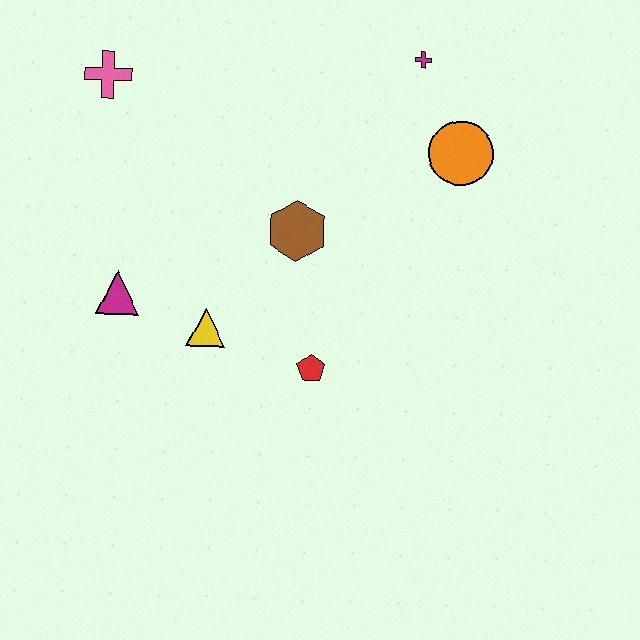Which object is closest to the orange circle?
The magenta cross is closest to the orange circle.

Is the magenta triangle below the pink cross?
Yes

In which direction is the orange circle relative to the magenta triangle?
The orange circle is to the right of the magenta triangle.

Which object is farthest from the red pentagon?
The pink cross is farthest from the red pentagon.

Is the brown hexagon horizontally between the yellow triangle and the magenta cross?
Yes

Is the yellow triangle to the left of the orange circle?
Yes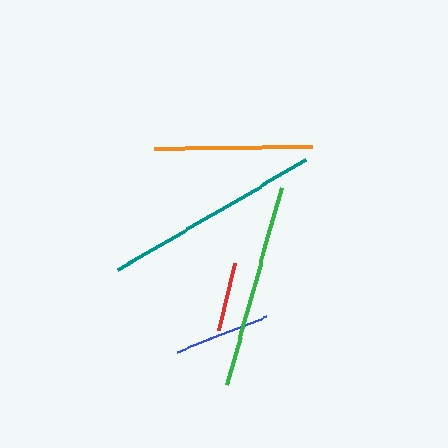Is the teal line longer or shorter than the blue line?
The teal line is longer than the blue line.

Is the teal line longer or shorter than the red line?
The teal line is longer than the red line.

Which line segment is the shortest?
The red line is the shortest at approximately 69 pixels.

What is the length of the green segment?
The green segment is approximately 204 pixels long.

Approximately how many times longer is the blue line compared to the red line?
The blue line is approximately 1.4 times the length of the red line.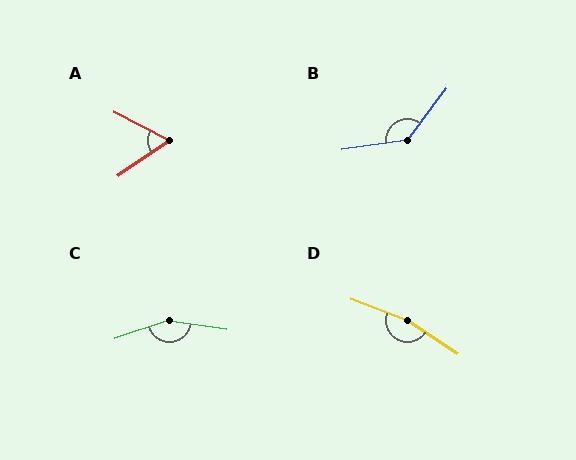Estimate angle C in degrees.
Approximately 153 degrees.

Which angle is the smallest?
A, at approximately 62 degrees.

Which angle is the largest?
D, at approximately 167 degrees.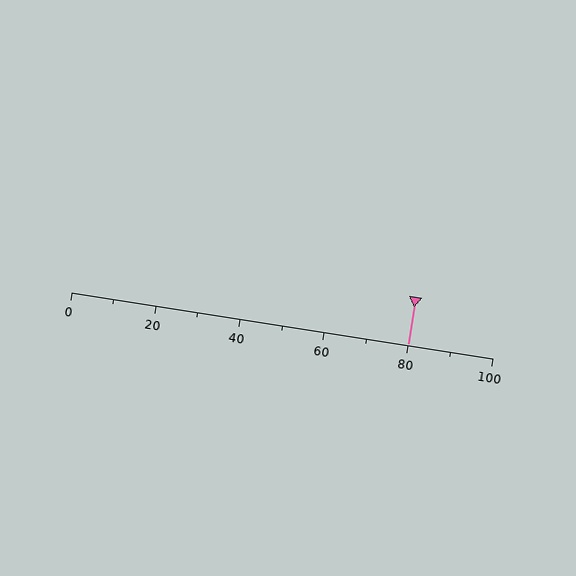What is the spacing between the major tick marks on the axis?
The major ticks are spaced 20 apart.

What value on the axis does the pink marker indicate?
The marker indicates approximately 80.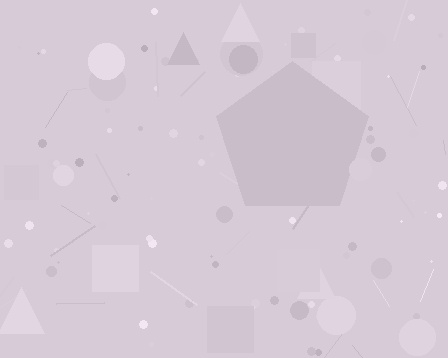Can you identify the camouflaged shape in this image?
The camouflaged shape is a pentagon.